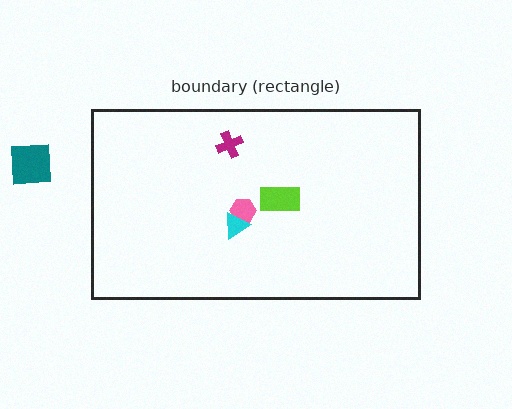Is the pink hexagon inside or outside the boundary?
Inside.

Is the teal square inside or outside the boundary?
Outside.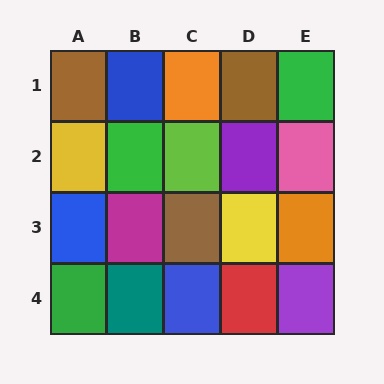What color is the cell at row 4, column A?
Green.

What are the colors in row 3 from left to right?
Blue, magenta, brown, yellow, orange.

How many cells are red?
1 cell is red.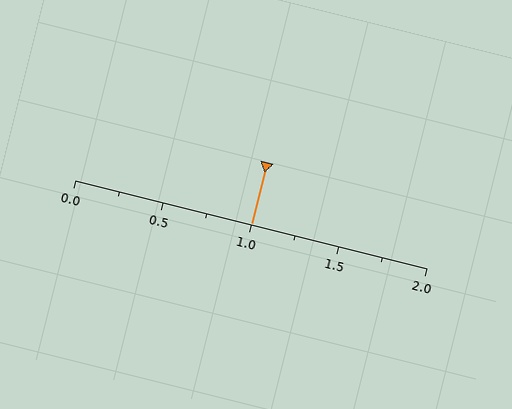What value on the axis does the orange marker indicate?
The marker indicates approximately 1.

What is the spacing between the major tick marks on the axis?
The major ticks are spaced 0.5 apart.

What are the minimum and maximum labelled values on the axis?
The axis runs from 0.0 to 2.0.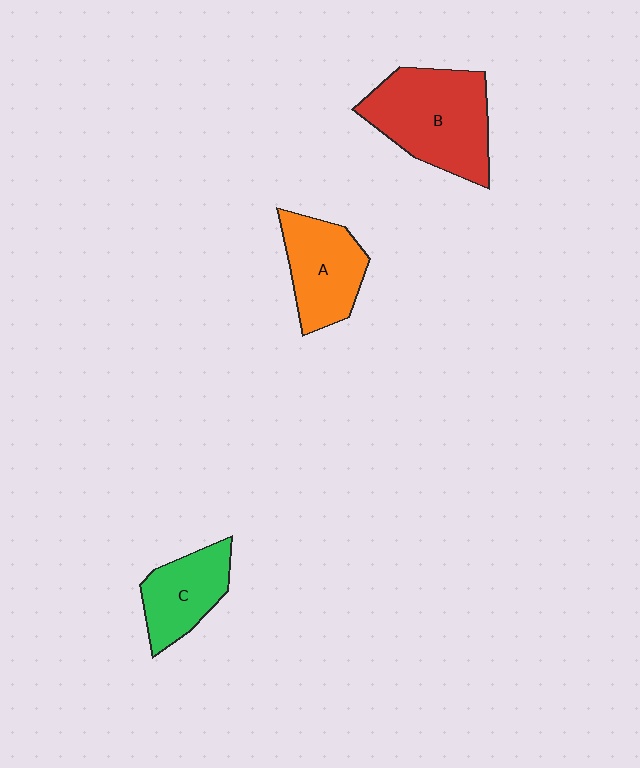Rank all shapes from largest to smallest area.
From largest to smallest: B (red), A (orange), C (green).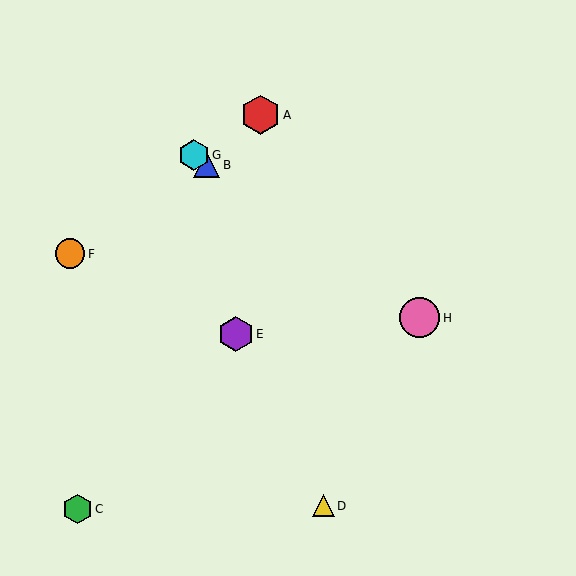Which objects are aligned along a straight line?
Objects B, G, H are aligned along a straight line.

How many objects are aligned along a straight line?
3 objects (B, G, H) are aligned along a straight line.